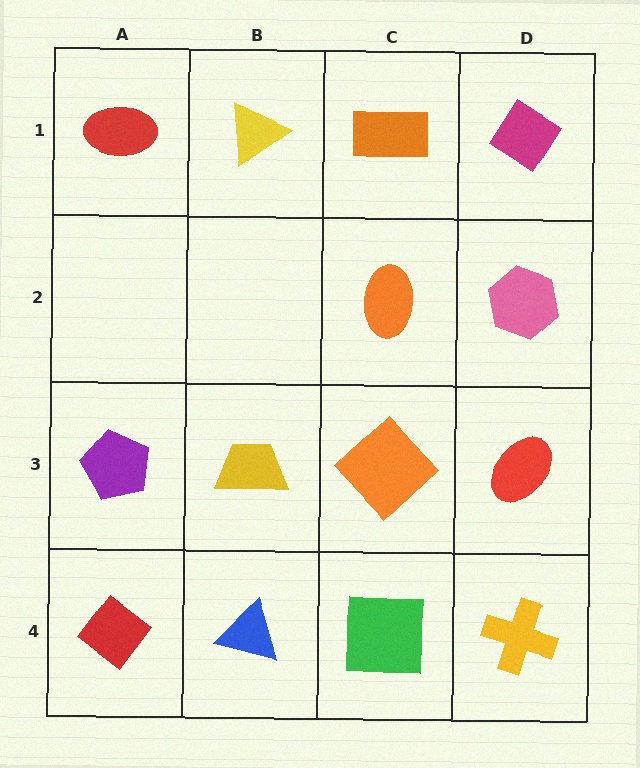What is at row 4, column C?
A green square.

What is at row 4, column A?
A red diamond.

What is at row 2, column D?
A pink hexagon.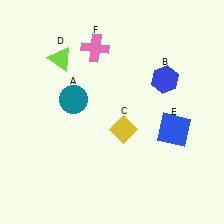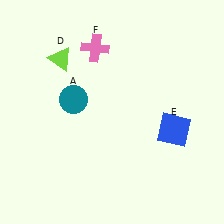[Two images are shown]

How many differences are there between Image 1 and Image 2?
There are 2 differences between the two images.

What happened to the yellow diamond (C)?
The yellow diamond (C) was removed in Image 2. It was in the bottom-right area of Image 1.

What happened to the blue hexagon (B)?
The blue hexagon (B) was removed in Image 2. It was in the top-right area of Image 1.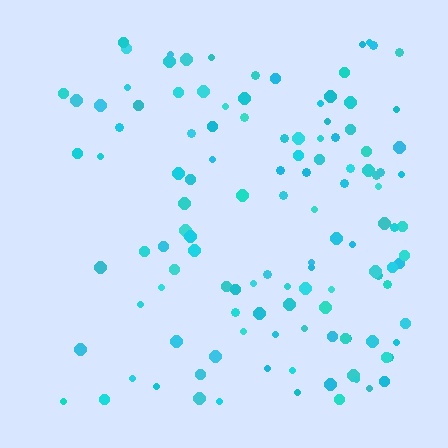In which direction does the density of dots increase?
From left to right, with the right side densest.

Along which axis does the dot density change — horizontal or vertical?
Horizontal.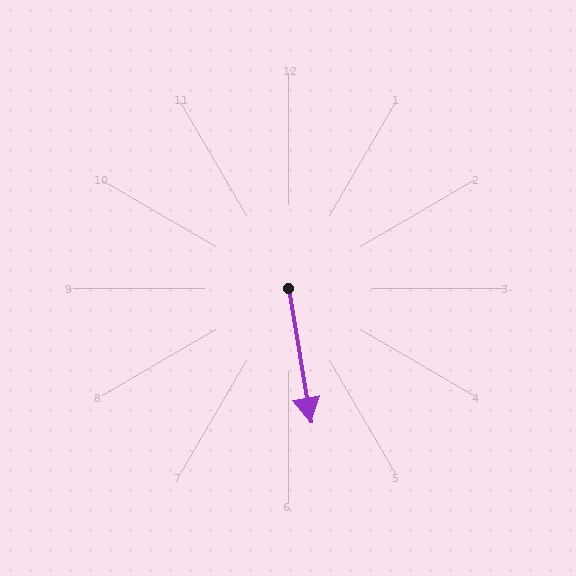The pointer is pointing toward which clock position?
Roughly 6 o'clock.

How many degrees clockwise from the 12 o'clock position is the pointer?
Approximately 171 degrees.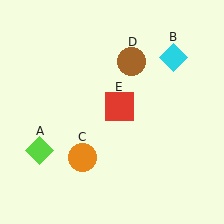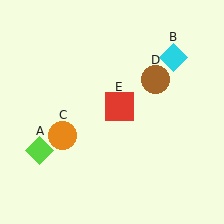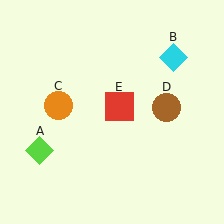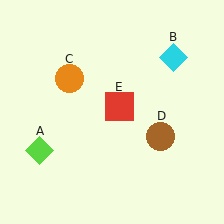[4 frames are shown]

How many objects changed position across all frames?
2 objects changed position: orange circle (object C), brown circle (object D).